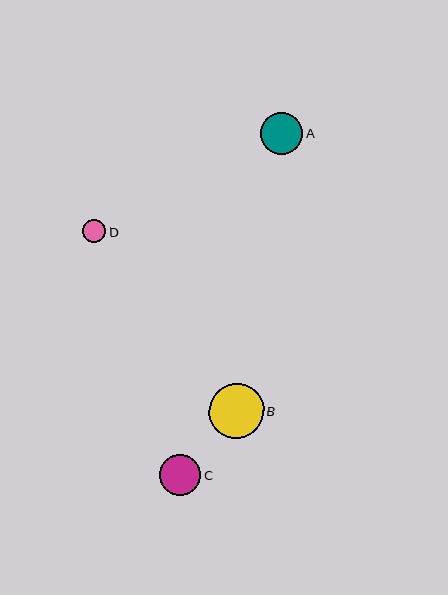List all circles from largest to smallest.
From largest to smallest: B, A, C, D.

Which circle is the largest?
Circle B is the largest with a size of approximately 55 pixels.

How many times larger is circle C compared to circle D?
Circle C is approximately 1.8 times the size of circle D.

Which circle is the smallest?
Circle D is the smallest with a size of approximately 23 pixels.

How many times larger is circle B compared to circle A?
Circle B is approximately 1.3 times the size of circle A.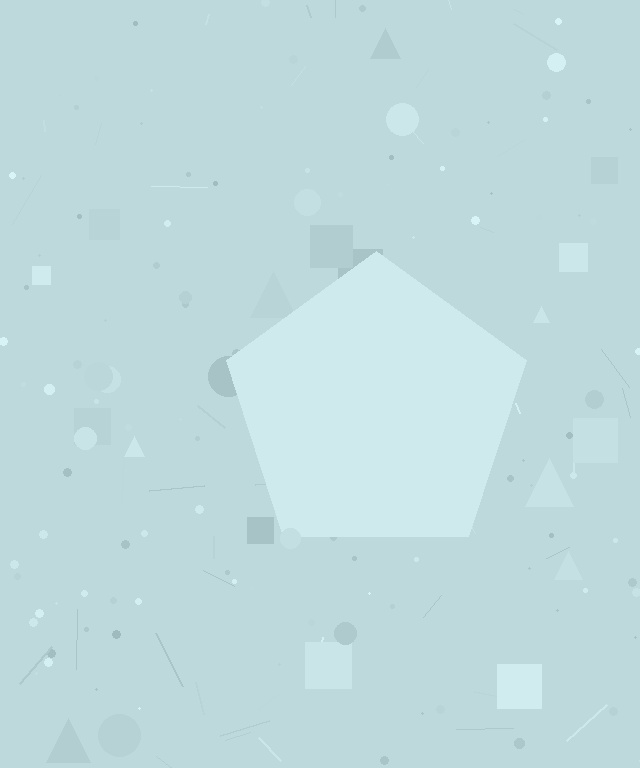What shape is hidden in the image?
A pentagon is hidden in the image.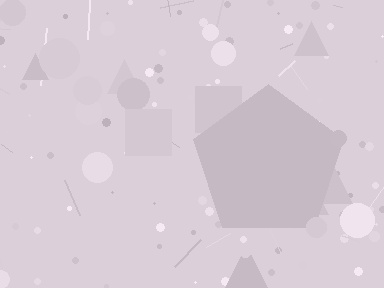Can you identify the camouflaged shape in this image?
The camouflaged shape is a pentagon.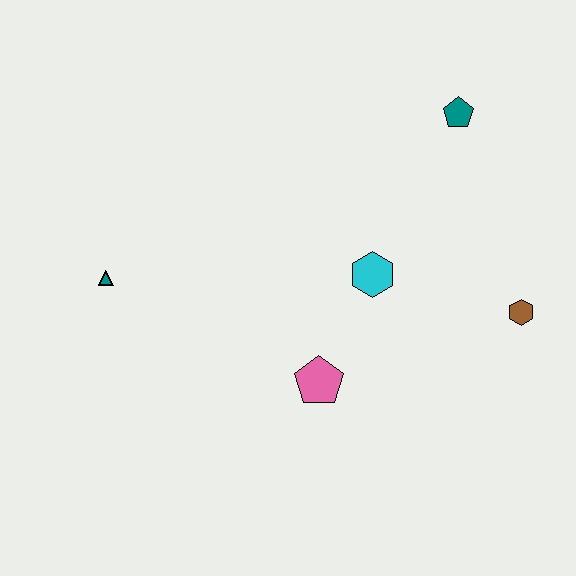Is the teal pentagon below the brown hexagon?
No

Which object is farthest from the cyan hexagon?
The teal triangle is farthest from the cyan hexagon.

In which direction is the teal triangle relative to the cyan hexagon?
The teal triangle is to the left of the cyan hexagon.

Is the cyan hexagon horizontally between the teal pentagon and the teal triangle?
Yes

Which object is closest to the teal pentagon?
The cyan hexagon is closest to the teal pentagon.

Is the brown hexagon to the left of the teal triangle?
No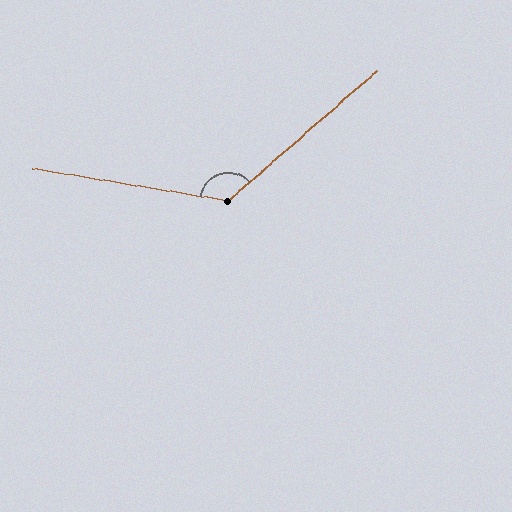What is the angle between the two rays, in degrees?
Approximately 129 degrees.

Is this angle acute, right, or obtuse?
It is obtuse.